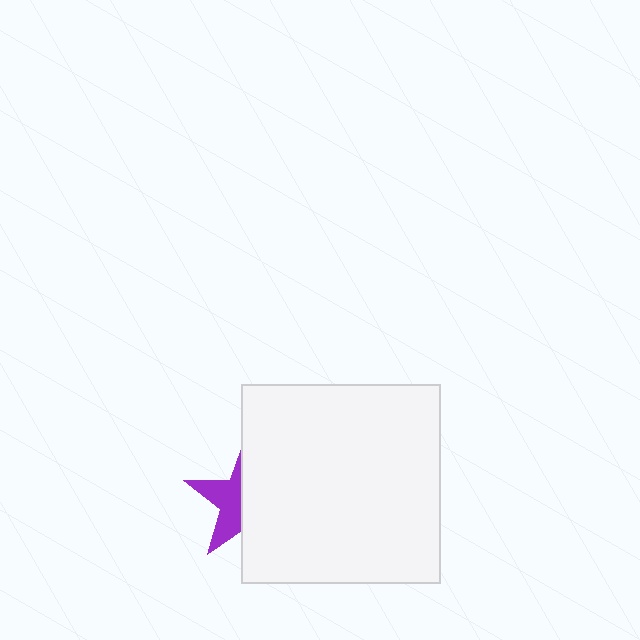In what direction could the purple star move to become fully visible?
The purple star could move left. That would shift it out from behind the white square entirely.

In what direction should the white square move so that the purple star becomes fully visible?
The white square should move right. That is the shortest direction to clear the overlap and leave the purple star fully visible.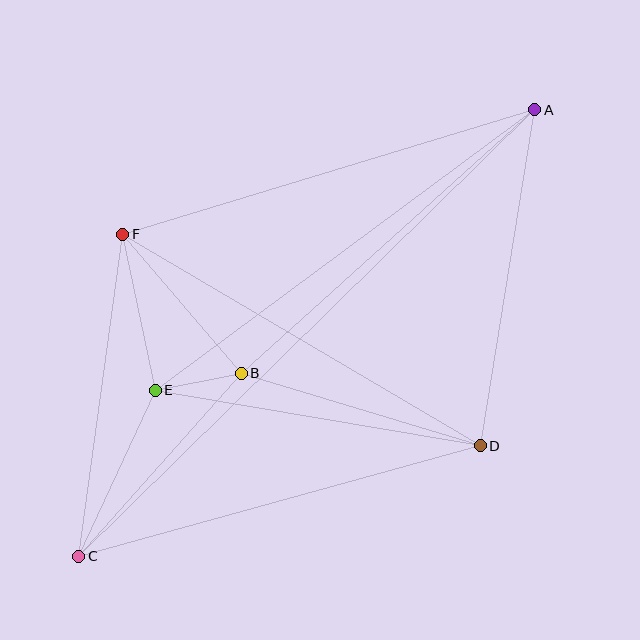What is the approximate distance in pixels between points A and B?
The distance between A and B is approximately 394 pixels.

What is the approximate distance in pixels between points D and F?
The distance between D and F is approximately 415 pixels.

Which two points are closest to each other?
Points B and E are closest to each other.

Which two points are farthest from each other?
Points A and C are farthest from each other.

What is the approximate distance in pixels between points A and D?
The distance between A and D is approximately 340 pixels.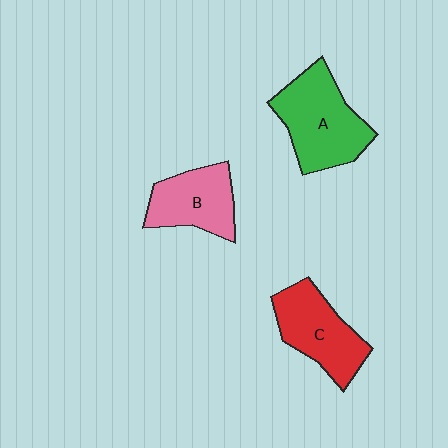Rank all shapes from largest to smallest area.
From largest to smallest: A (green), C (red), B (pink).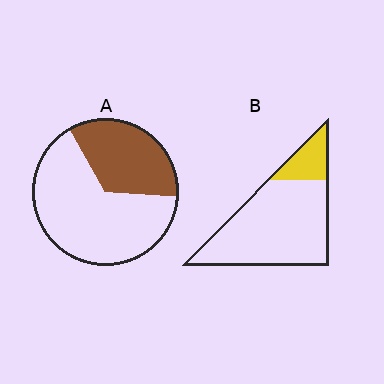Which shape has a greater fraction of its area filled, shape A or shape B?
Shape A.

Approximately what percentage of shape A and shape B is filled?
A is approximately 35% and B is approximately 20%.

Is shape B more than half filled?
No.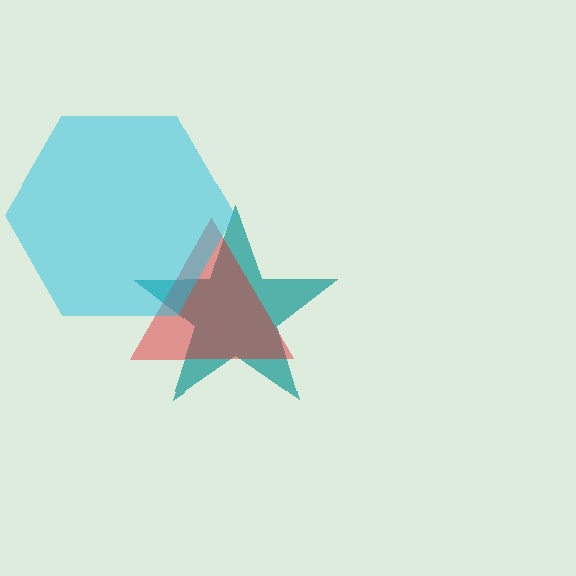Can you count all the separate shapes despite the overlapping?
Yes, there are 3 separate shapes.